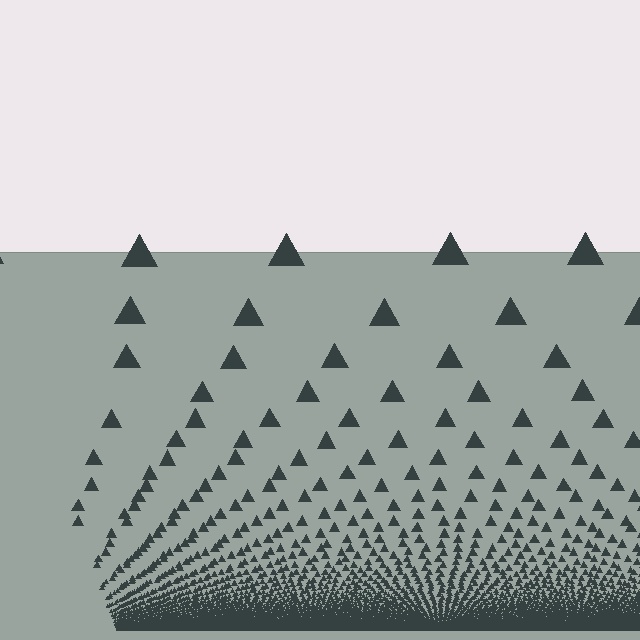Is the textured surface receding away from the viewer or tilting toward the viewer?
The surface appears to tilt toward the viewer. Texture elements get larger and sparser toward the top.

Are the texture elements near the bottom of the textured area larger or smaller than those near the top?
Smaller. The gradient is inverted — elements near the bottom are smaller and denser.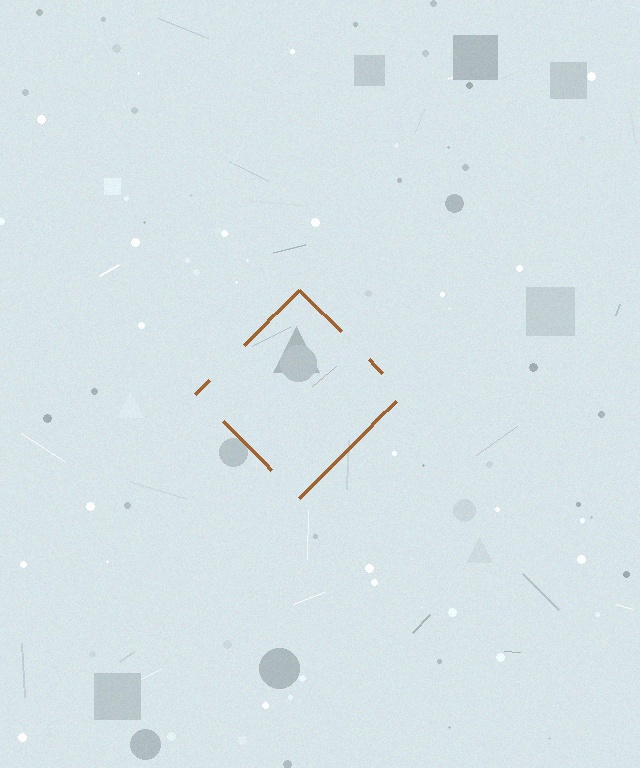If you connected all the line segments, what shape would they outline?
They would outline a diamond.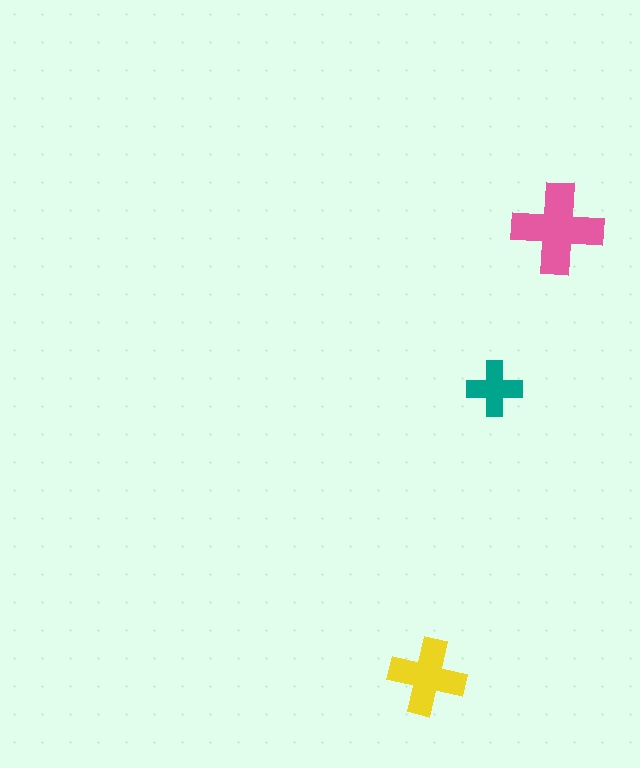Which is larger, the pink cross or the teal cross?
The pink one.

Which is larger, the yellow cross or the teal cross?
The yellow one.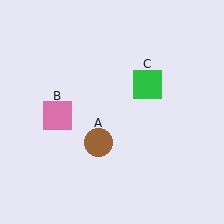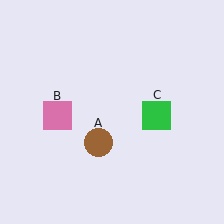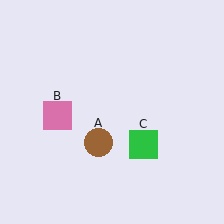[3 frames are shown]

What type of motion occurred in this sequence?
The green square (object C) rotated clockwise around the center of the scene.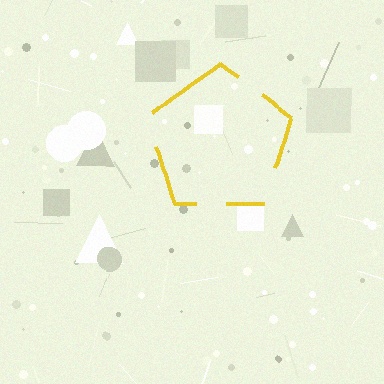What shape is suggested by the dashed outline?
The dashed outline suggests a pentagon.